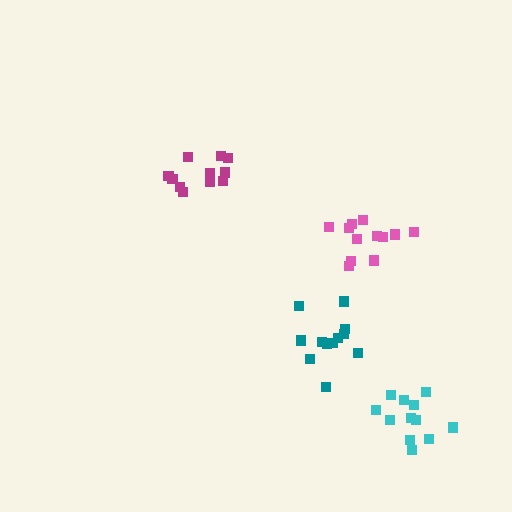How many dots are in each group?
Group 1: 12 dots, Group 2: 12 dots, Group 3: 11 dots, Group 4: 12 dots (47 total).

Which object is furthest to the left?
The magenta cluster is leftmost.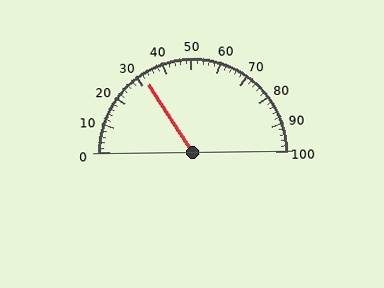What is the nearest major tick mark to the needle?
The nearest major tick mark is 30.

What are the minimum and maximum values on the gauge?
The gauge ranges from 0 to 100.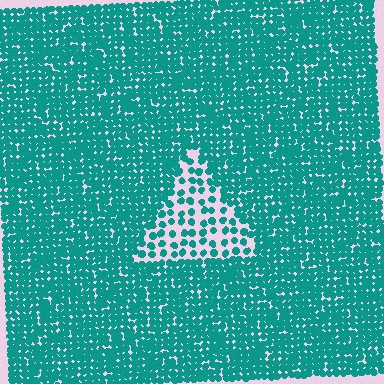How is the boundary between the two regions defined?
The boundary is defined by a change in element density (approximately 2.5x ratio). All elements are the same color, size, and shape.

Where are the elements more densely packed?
The elements are more densely packed outside the triangle boundary.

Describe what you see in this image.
The image contains small teal elements arranged at two different densities. A triangle-shaped region is visible where the elements are less densely packed than the surrounding area.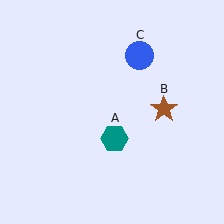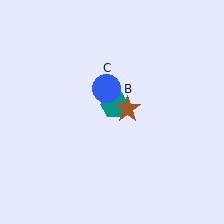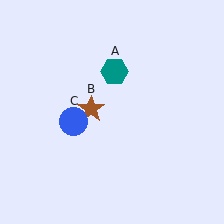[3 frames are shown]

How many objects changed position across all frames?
3 objects changed position: teal hexagon (object A), brown star (object B), blue circle (object C).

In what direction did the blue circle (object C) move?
The blue circle (object C) moved down and to the left.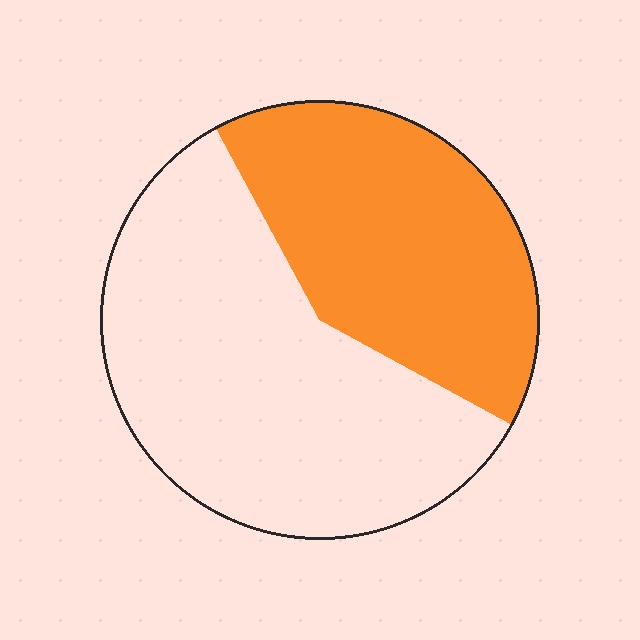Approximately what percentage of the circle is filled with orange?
Approximately 40%.